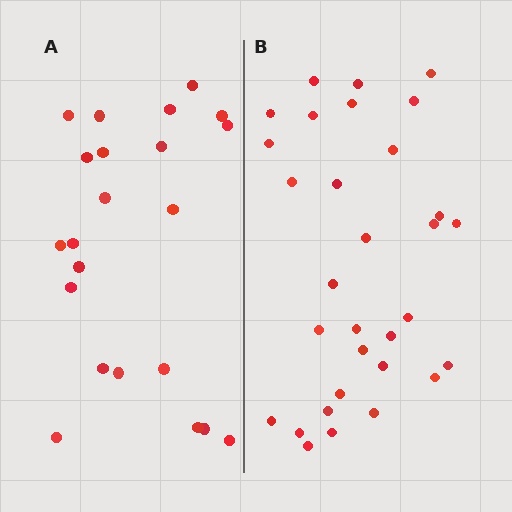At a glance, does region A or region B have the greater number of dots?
Region B (the right region) has more dots.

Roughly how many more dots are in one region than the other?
Region B has roughly 8 or so more dots than region A.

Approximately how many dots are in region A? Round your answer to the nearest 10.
About 20 dots. (The exact count is 22, which rounds to 20.)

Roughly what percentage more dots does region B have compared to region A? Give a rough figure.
About 40% more.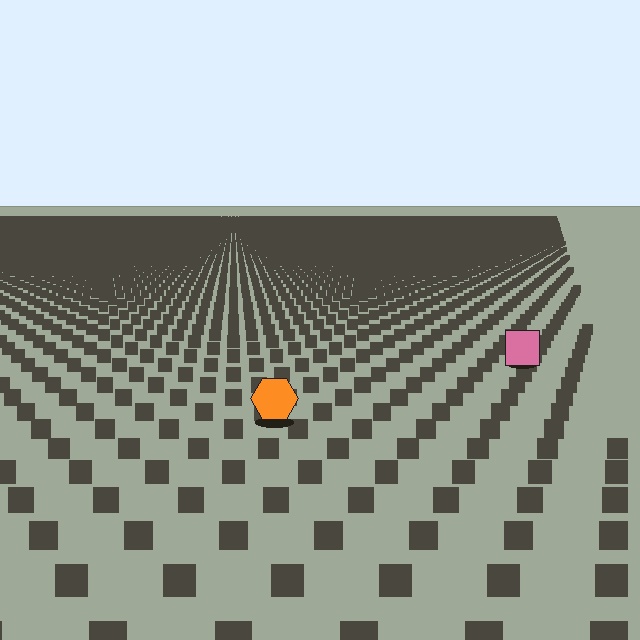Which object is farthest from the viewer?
The pink square is farthest from the viewer. It appears smaller and the ground texture around it is denser.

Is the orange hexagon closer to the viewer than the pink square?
Yes. The orange hexagon is closer — you can tell from the texture gradient: the ground texture is coarser near it.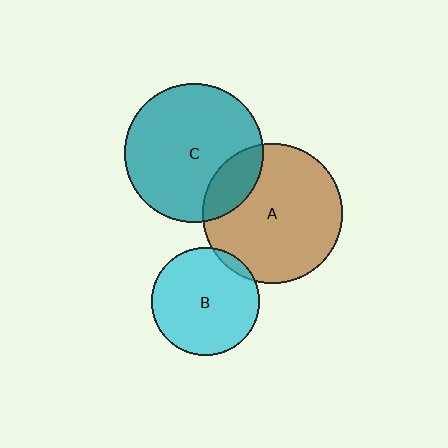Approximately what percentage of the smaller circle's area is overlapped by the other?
Approximately 20%.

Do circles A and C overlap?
Yes.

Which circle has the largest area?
Circle A (brown).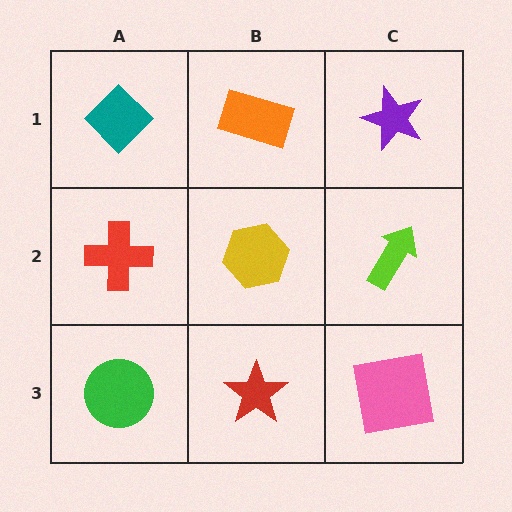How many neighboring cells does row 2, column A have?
3.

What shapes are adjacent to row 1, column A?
A red cross (row 2, column A), an orange rectangle (row 1, column B).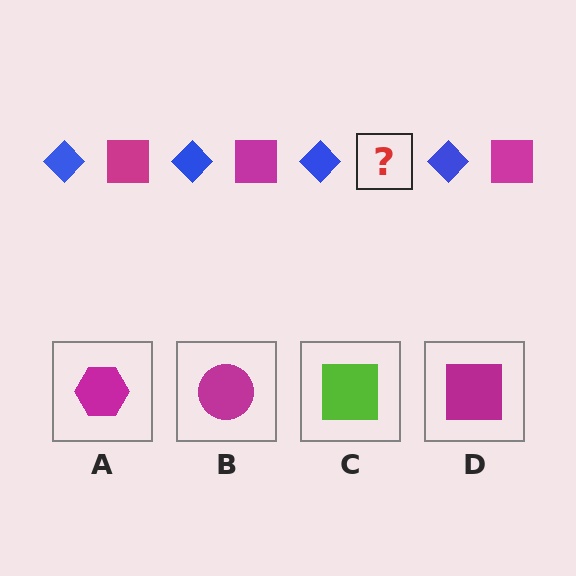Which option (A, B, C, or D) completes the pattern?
D.